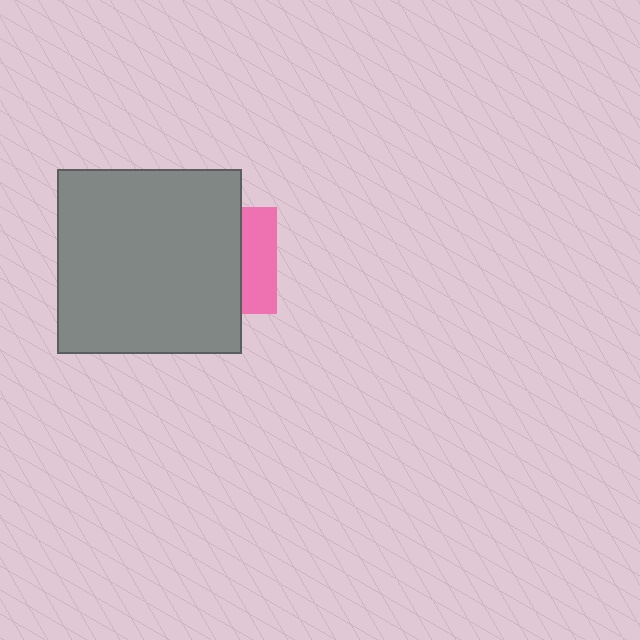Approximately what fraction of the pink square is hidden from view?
Roughly 67% of the pink square is hidden behind the gray square.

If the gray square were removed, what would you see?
You would see the complete pink square.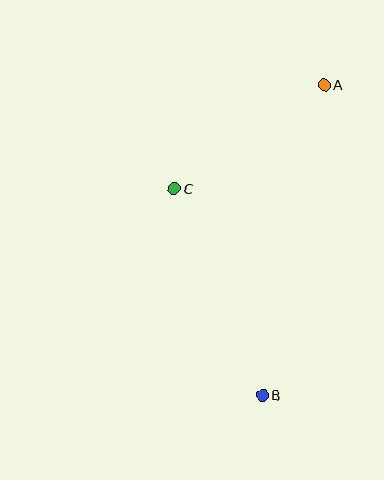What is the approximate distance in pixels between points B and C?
The distance between B and C is approximately 224 pixels.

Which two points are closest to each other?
Points A and C are closest to each other.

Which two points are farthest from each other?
Points A and B are farthest from each other.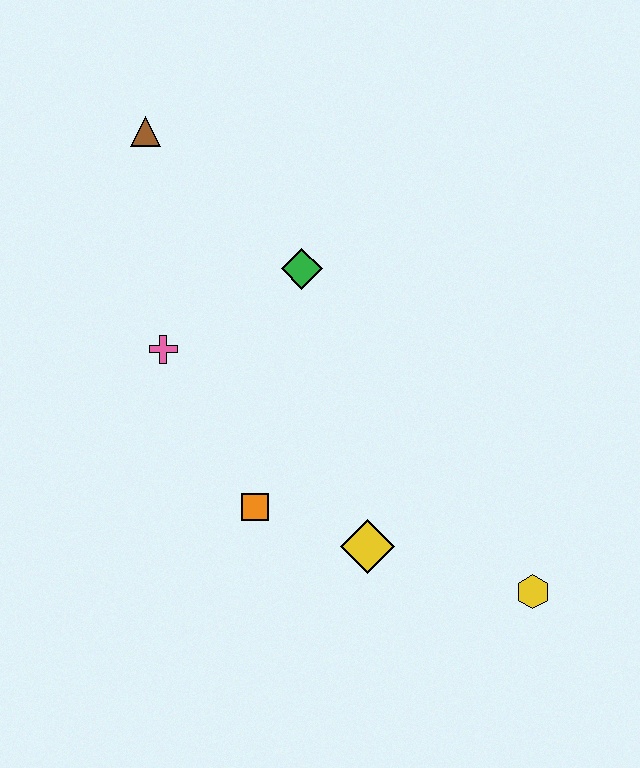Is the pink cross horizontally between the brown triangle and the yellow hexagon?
Yes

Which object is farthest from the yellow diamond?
The brown triangle is farthest from the yellow diamond.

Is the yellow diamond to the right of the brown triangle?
Yes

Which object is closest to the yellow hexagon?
The yellow diamond is closest to the yellow hexagon.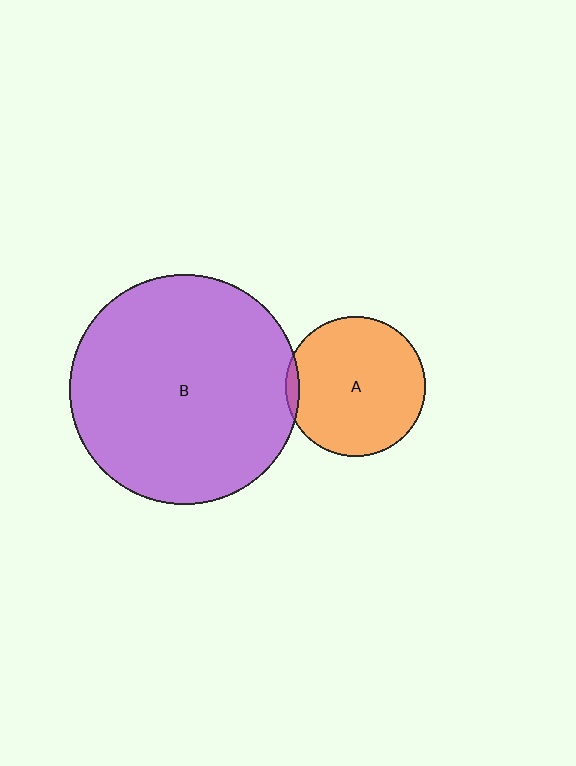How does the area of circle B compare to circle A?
Approximately 2.7 times.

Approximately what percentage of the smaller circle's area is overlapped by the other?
Approximately 5%.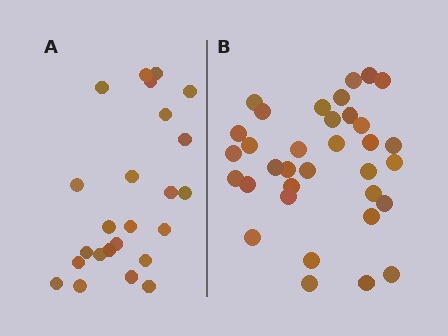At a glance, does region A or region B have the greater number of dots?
Region B (the right region) has more dots.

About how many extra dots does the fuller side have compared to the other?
Region B has roughly 10 or so more dots than region A.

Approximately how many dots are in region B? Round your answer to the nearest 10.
About 30 dots. (The exact count is 34, which rounds to 30.)